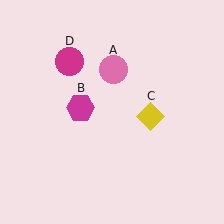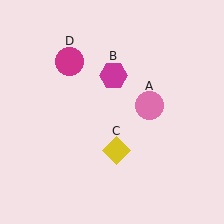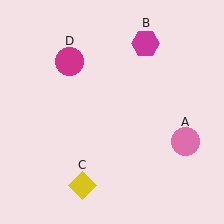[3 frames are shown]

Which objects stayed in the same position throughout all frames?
Magenta circle (object D) remained stationary.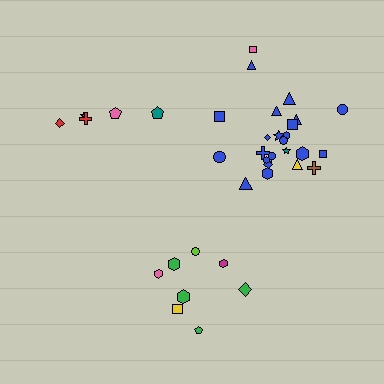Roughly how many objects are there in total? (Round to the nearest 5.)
Roughly 40 objects in total.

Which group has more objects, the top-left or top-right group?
The top-right group.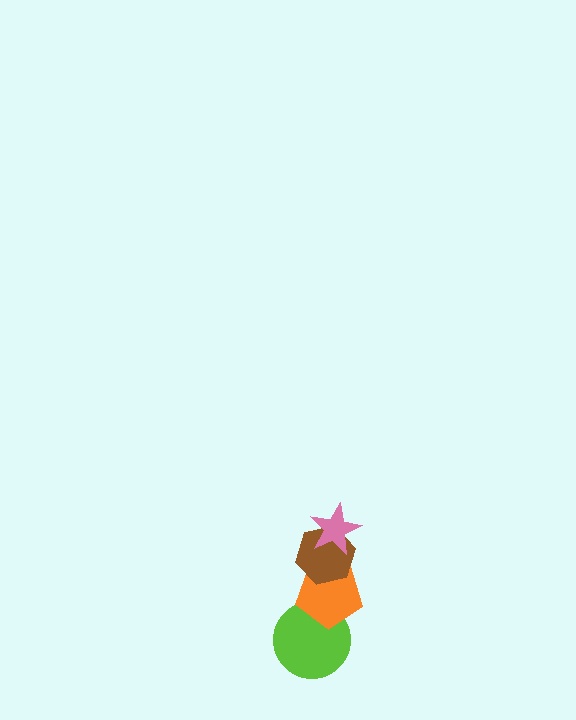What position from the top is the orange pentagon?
The orange pentagon is 3rd from the top.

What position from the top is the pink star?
The pink star is 1st from the top.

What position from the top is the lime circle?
The lime circle is 4th from the top.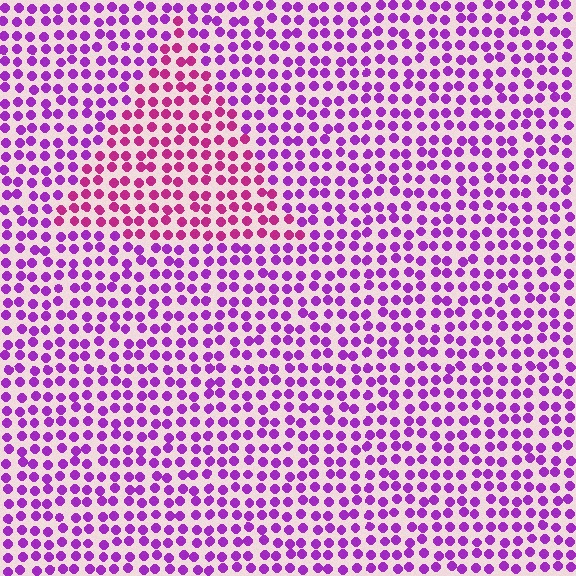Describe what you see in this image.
The image is filled with small purple elements in a uniform arrangement. A triangle-shaped region is visible where the elements are tinted to a slightly different hue, forming a subtle color boundary.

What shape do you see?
I see a triangle.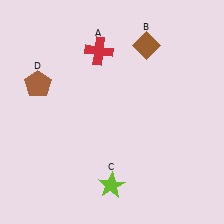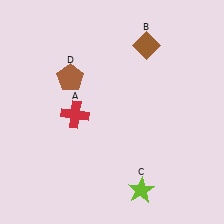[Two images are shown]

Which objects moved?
The objects that moved are: the red cross (A), the lime star (C), the brown pentagon (D).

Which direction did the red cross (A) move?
The red cross (A) moved down.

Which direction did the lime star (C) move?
The lime star (C) moved right.